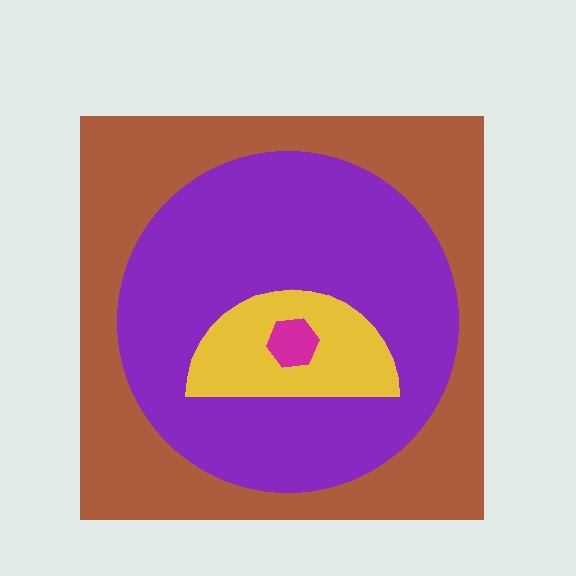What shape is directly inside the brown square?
The purple circle.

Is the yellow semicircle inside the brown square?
Yes.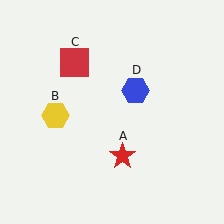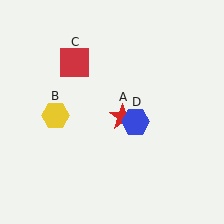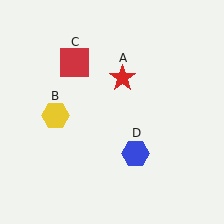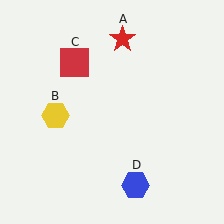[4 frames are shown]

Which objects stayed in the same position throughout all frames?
Yellow hexagon (object B) and red square (object C) remained stationary.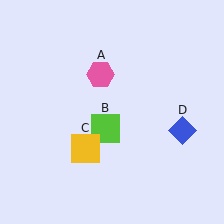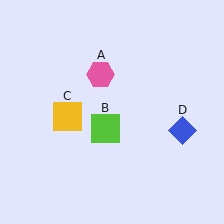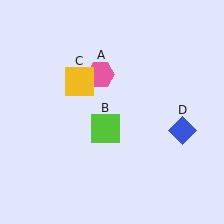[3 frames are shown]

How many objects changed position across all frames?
1 object changed position: yellow square (object C).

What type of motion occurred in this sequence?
The yellow square (object C) rotated clockwise around the center of the scene.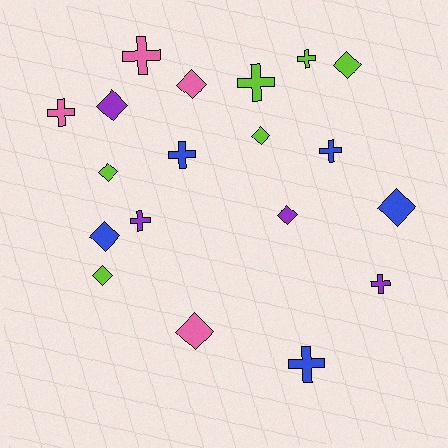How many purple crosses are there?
There are 2 purple crosses.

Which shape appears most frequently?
Diamond, with 10 objects.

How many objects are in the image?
There are 19 objects.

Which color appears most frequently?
Lime, with 6 objects.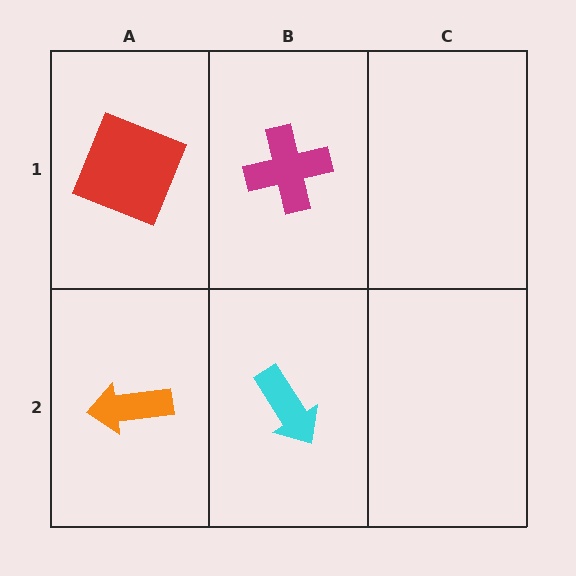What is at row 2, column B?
A cyan arrow.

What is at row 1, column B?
A magenta cross.